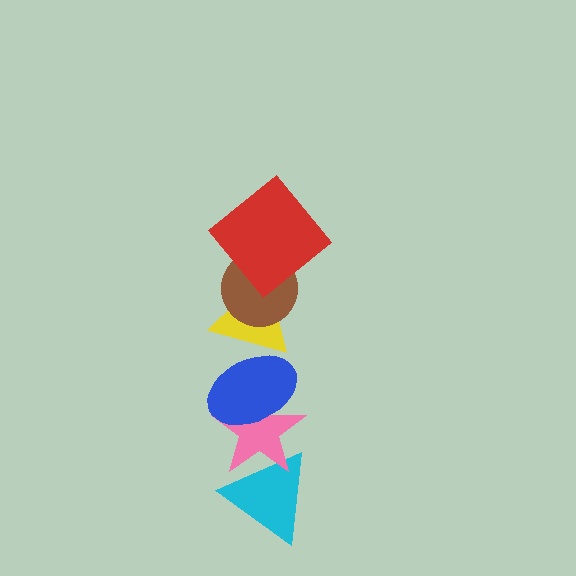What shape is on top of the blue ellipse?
The yellow triangle is on top of the blue ellipse.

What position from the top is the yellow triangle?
The yellow triangle is 3rd from the top.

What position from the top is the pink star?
The pink star is 5th from the top.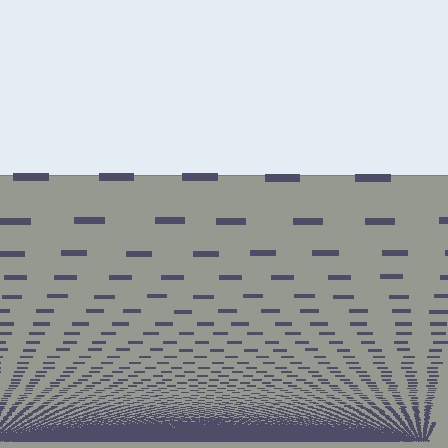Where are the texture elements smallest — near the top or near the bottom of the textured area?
Near the bottom.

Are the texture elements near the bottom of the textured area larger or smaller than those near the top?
Smaller. The gradient is inverted — elements near the bottom are smaller and denser.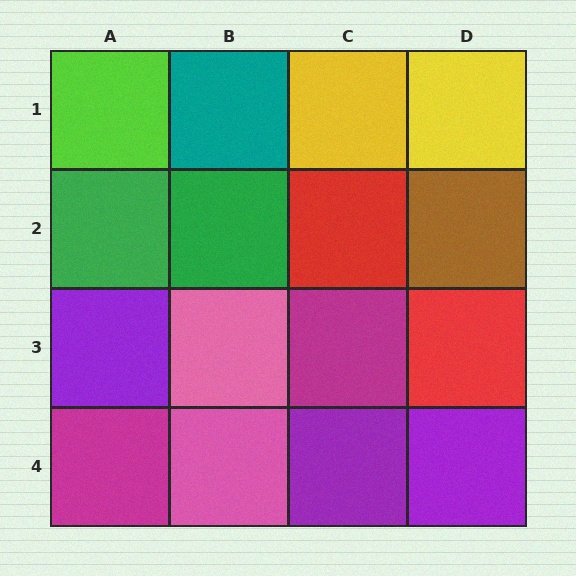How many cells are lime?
1 cell is lime.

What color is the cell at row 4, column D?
Purple.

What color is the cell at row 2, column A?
Green.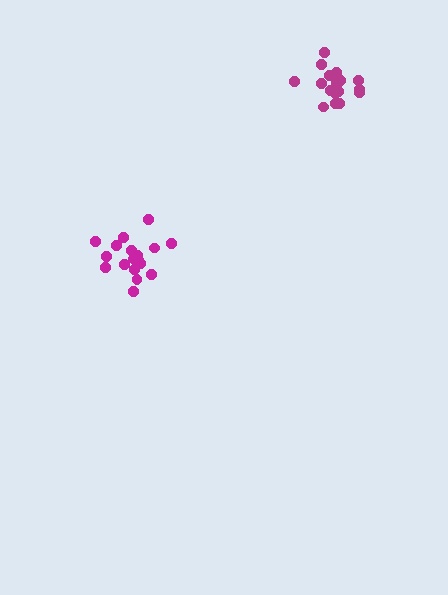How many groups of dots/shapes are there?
There are 2 groups.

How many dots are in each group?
Group 1: 19 dots, Group 2: 18 dots (37 total).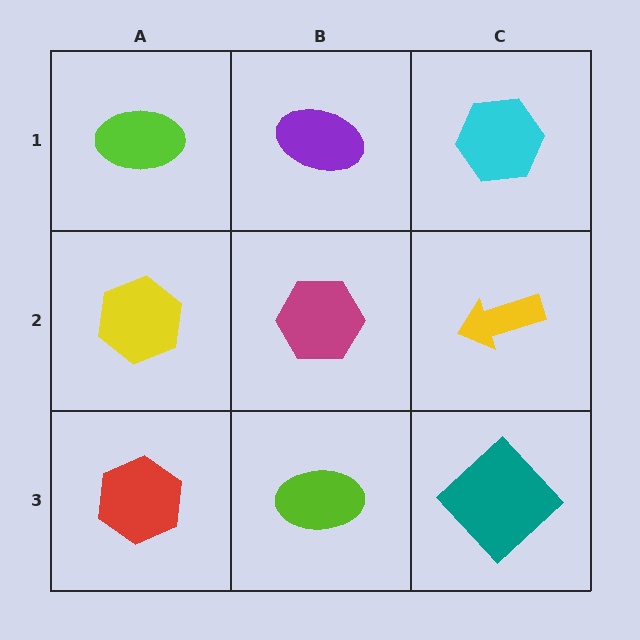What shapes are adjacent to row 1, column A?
A yellow hexagon (row 2, column A), a purple ellipse (row 1, column B).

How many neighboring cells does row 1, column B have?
3.